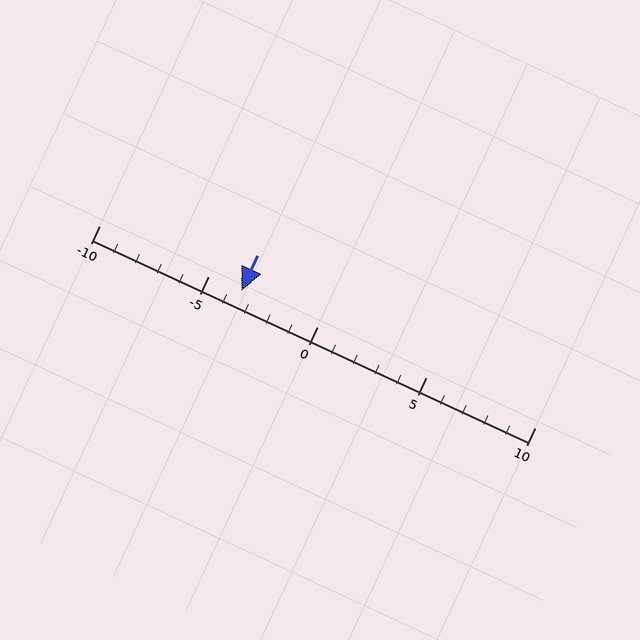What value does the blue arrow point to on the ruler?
The blue arrow points to approximately -4.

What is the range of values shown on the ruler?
The ruler shows values from -10 to 10.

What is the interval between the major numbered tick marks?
The major tick marks are spaced 5 units apart.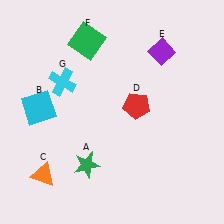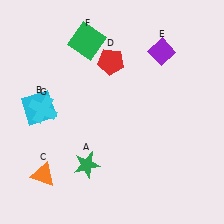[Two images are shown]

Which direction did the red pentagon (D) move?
The red pentagon (D) moved up.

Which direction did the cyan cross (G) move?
The cyan cross (G) moved down.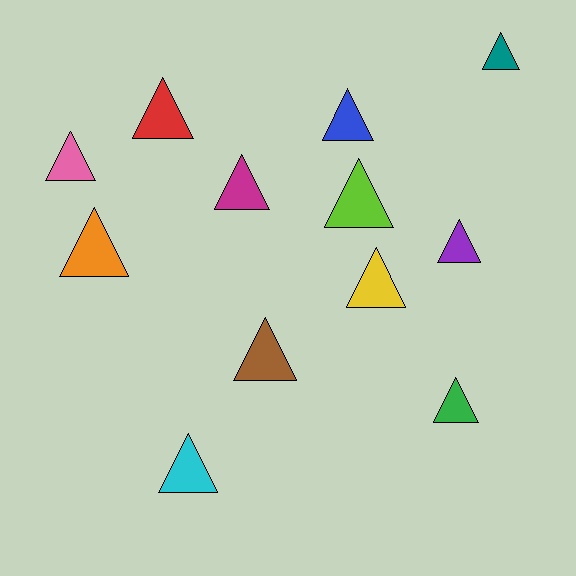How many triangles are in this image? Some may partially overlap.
There are 12 triangles.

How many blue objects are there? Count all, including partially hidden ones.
There is 1 blue object.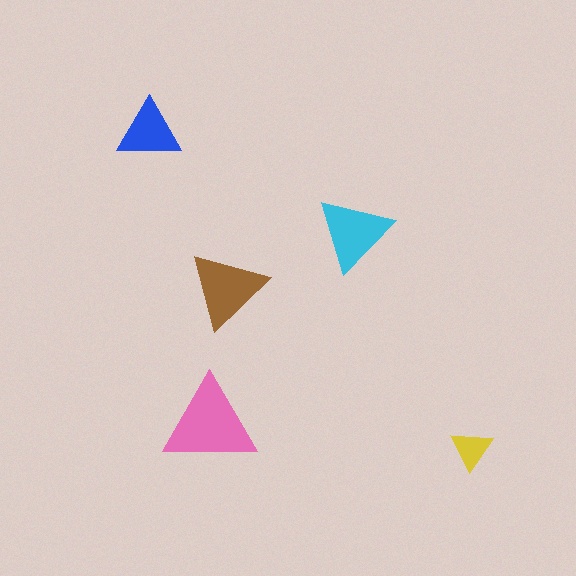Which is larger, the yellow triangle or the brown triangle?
The brown one.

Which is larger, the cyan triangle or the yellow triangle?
The cyan one.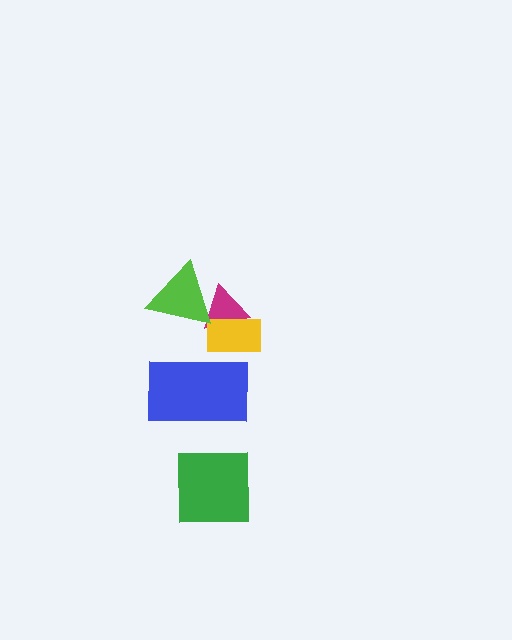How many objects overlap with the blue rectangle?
1 object overlaps with the blue rectangle.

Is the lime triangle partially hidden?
No, no other shape covers it.